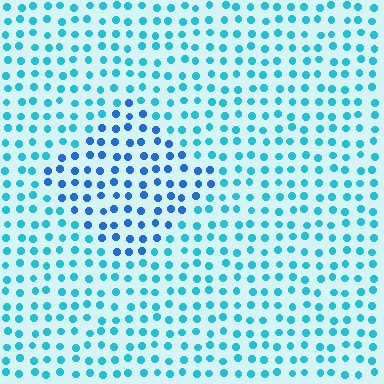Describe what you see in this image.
The image is filled with small cyan elements in a uniform arrangement. A diamond-shaped region is visible where the elements are tinted to a slightly different hue, forming a subtle color boundary.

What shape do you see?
I see a diamond.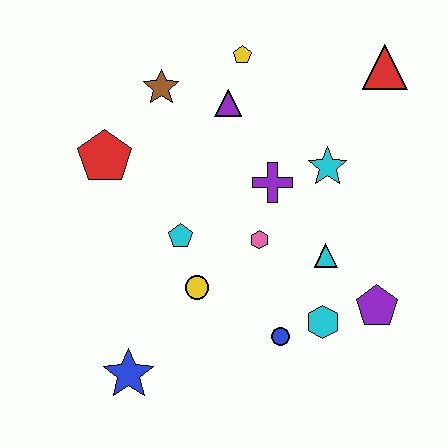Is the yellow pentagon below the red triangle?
No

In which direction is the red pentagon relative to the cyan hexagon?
The red pentagon is to the left of the cyan hexagon.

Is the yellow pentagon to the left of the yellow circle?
No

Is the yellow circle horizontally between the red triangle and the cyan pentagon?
Yes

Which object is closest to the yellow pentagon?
The purple triangle is closest to the yellow pentagon.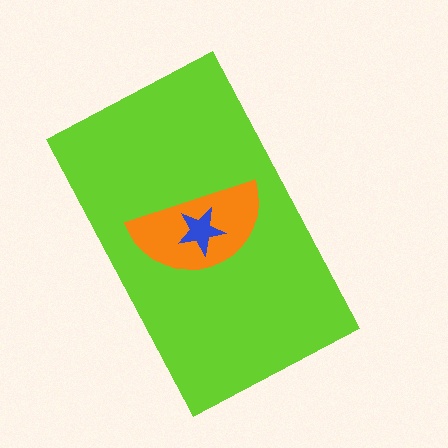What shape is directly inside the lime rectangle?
The orange semicircle.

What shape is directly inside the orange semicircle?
The blue star.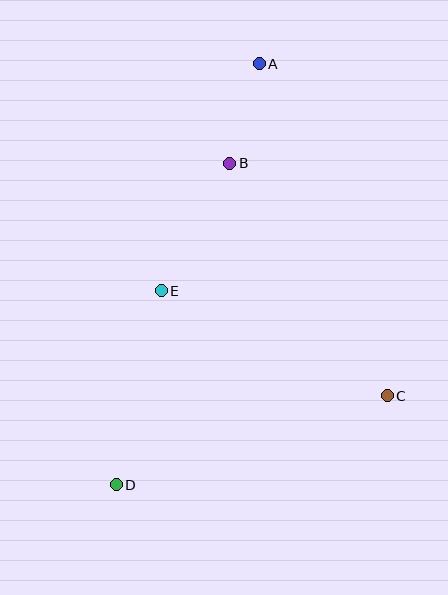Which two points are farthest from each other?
Points A and D are farthest from each other.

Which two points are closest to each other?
Points A and B are closest to each other.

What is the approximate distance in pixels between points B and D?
The distance between B and D is approximately 341 pixels.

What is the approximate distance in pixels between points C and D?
The distance between C and D is approximately 286 pixels.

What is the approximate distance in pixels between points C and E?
The distance between C and E is approximately 249 pixels.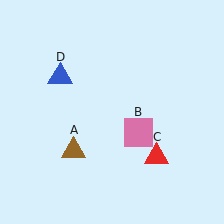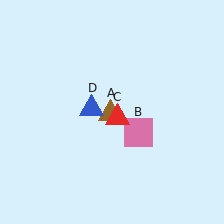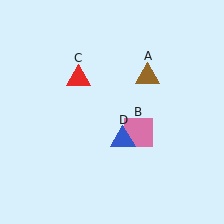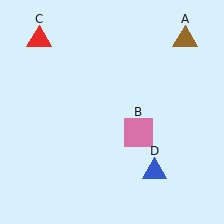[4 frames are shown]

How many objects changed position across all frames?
3 objects changed position: brown triangle (object A), red triangle (object C), blue triangle (object D).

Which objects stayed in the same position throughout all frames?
Pink square (object B) remained stationary.